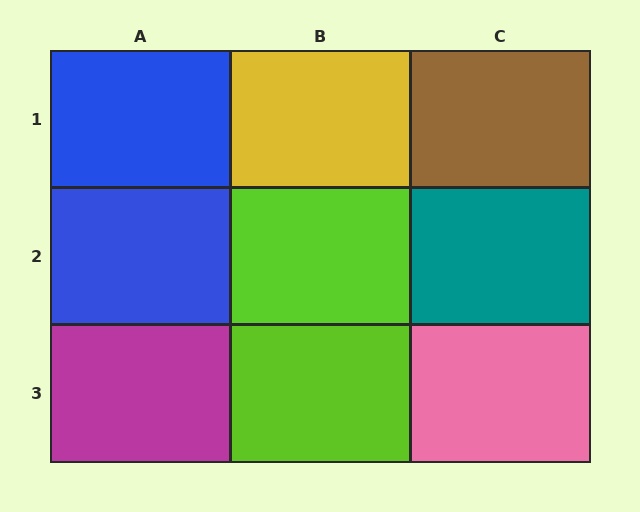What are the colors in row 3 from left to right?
Magenta, lime, pink.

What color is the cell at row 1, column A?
Blue.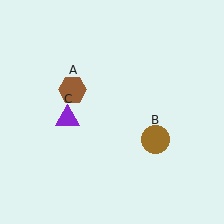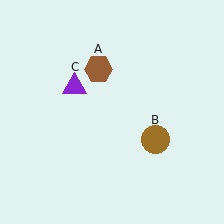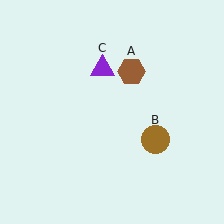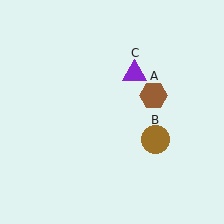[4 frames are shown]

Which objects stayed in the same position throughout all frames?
Brown circle (object B) remained stationary.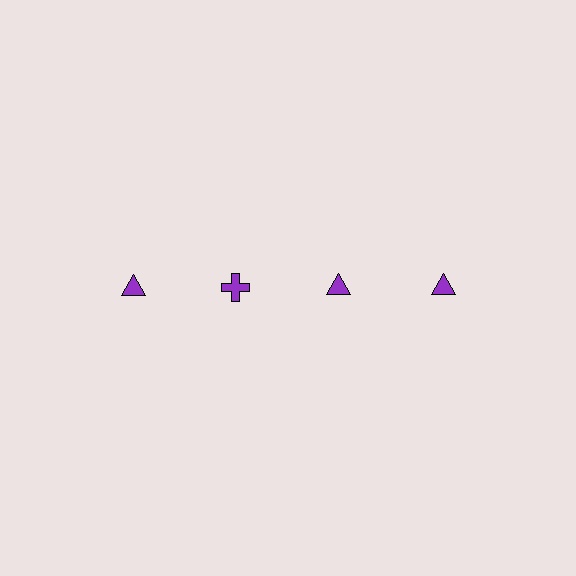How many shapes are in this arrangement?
There are 4 shapes arranged in a grid pattern.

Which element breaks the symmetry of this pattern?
The purple cross in the top row, second from left column breaks the symmetry. All other shapes are purple triangles.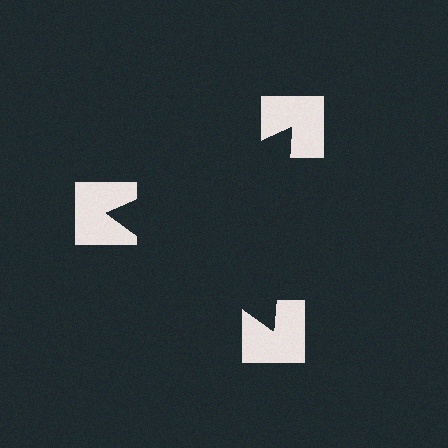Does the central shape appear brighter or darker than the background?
It typically appears slightly darker than the background, even though no actual brightness change is drawn.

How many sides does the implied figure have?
3 sides.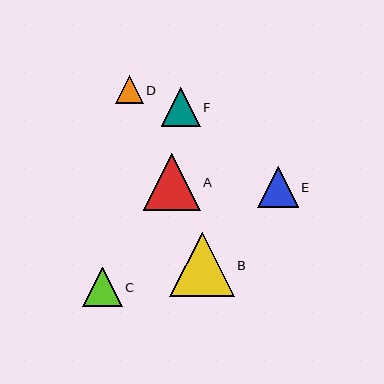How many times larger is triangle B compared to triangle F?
Triangle B is approximately 1.7 times the size of triangle F.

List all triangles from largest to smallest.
From largest to smallest: B, A, E, C, F, D.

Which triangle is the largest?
Triangle B is the largest with a size of approximately 64 pixels.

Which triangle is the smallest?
Triangle D is the smallest with a size of approximately 28 pixels.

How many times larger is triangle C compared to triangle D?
Triangle C is approximately 1.4 times the size of triangle D.